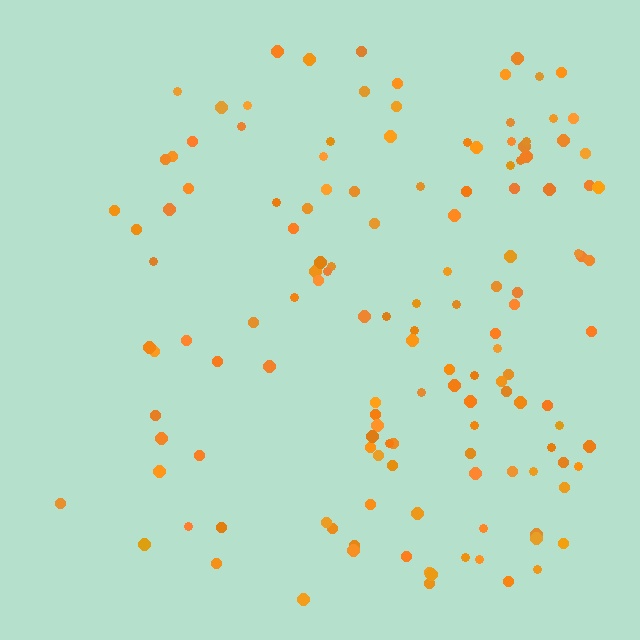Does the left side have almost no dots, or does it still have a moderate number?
Still a moderate number, just noticeably fewer than the right.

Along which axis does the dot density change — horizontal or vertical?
Horizontal.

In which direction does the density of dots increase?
From left to right, with the right side densest.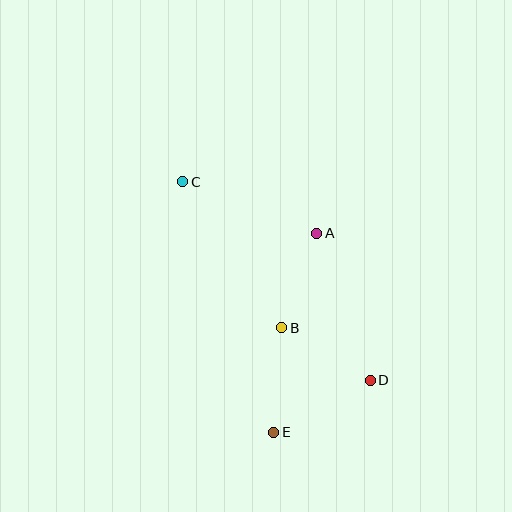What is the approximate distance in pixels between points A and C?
The distance between A and C is approximately 143 pixels.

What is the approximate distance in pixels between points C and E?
The distance between C and E is approximately 267 pixels.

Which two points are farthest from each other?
Points C and D are farthest from each other.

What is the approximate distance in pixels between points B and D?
The distance between B and D is approximately 103 pixels.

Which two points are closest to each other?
Points A and B are closest to each other.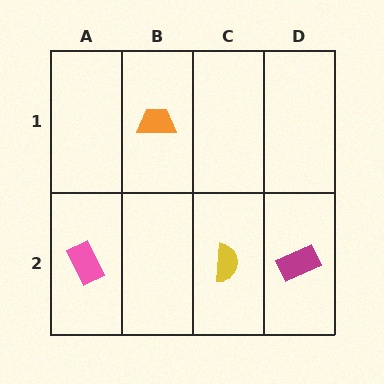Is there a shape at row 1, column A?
No, that cell is empty.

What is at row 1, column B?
An orange trapezoid.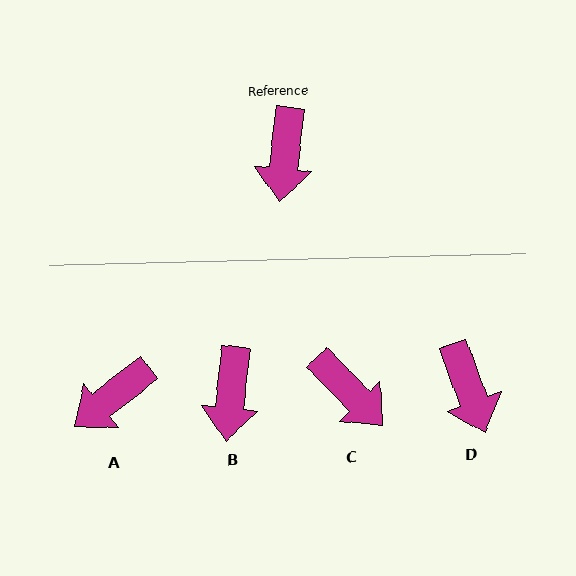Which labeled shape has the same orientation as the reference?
B.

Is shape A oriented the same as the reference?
No, it is off by about 45 degrees.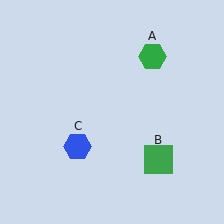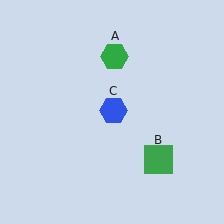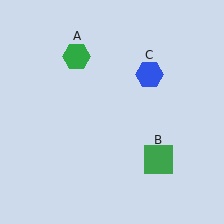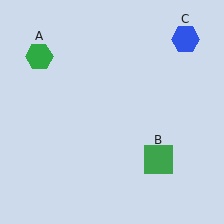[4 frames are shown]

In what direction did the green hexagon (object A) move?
The green hexagon (object A) moved left.